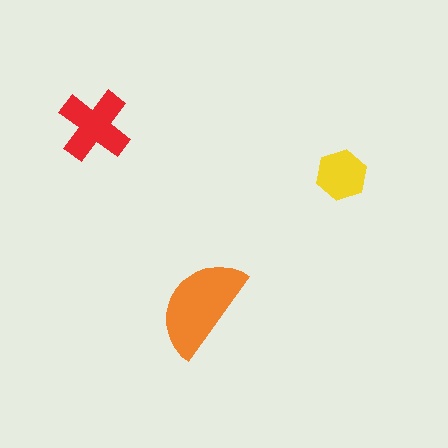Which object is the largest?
The orange semicircle.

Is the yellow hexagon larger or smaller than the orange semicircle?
Smaller.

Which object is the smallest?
The yellow hexagon.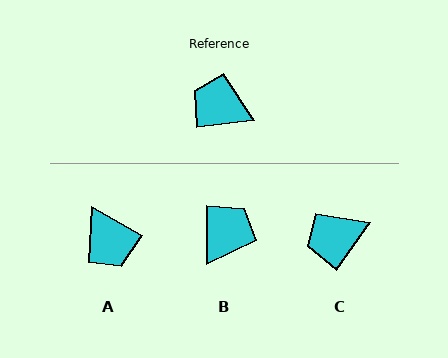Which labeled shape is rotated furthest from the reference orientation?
A, about 143 degrees away.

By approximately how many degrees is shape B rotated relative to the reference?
Approximately 98 degrees clockwise.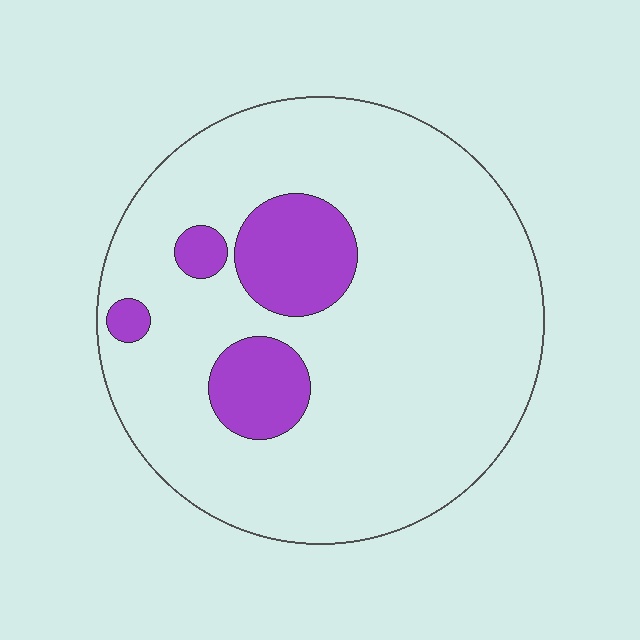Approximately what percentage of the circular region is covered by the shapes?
Approximately 15%.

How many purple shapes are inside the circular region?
4.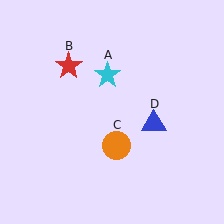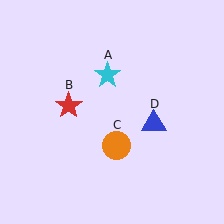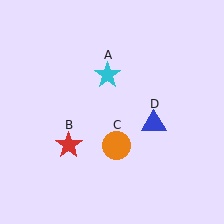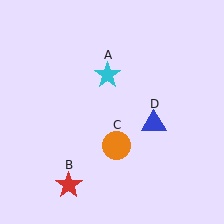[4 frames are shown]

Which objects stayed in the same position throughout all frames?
Cyan star (object A) and orange circle (object C) and blue triangle (object D) remained stationary.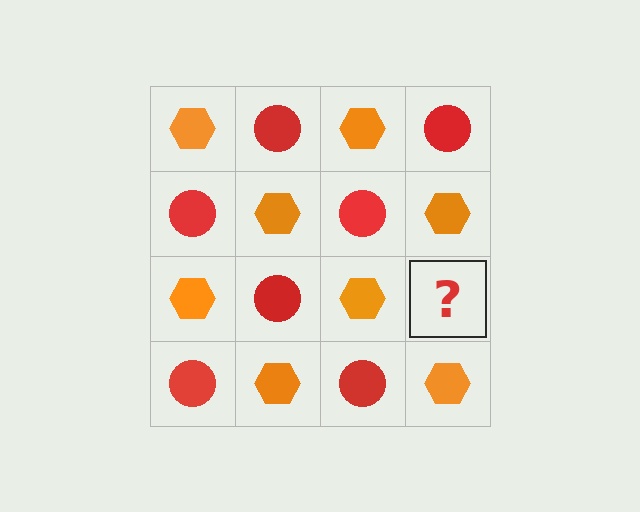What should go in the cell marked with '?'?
The missing cell should contain a red circle.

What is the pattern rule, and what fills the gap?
The rule is that it alternates orange hexagon and red circle in a checkerboard pattern. The gap should be filled with a red circle.